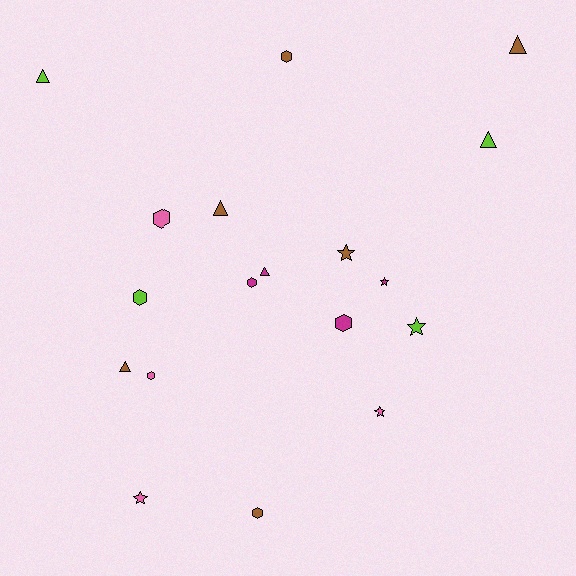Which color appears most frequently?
Brown, with 6 objects.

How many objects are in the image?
There are 18 objects.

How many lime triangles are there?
There are 2 lime triangles.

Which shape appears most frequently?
Hexagon, with 7 objects.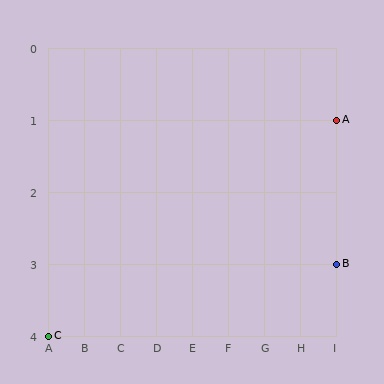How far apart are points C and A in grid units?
Points C and A are 8 columns and 3 rows apart (about 8.5 grid units diagonally).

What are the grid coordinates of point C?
Point C is at grid coordinates (A, 4).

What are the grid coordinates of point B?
Point B is at grid coordinates (I, 3).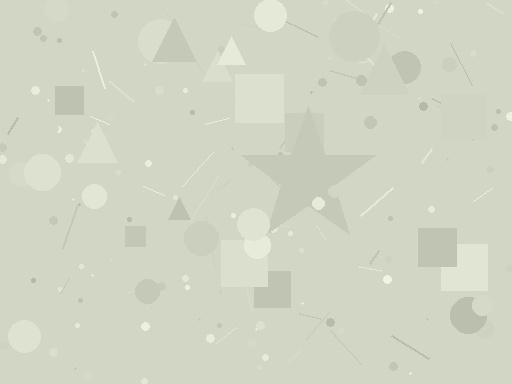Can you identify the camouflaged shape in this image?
The camouflaged shape is a star.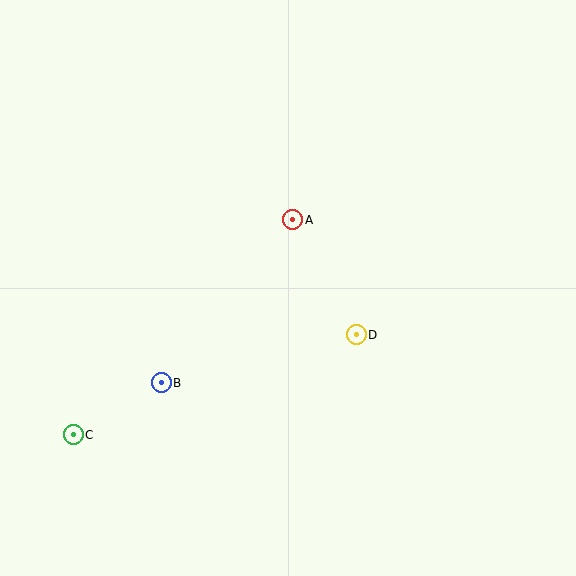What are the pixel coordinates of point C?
Point C is at (73, 435).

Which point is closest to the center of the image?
Point A at (293, 220) is closest to the center.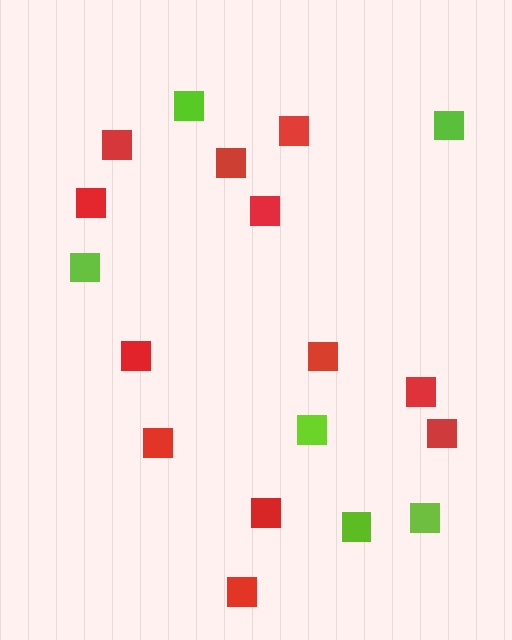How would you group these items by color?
There are 2 groups: one group of lime squares (6) and one group of red squares (12).